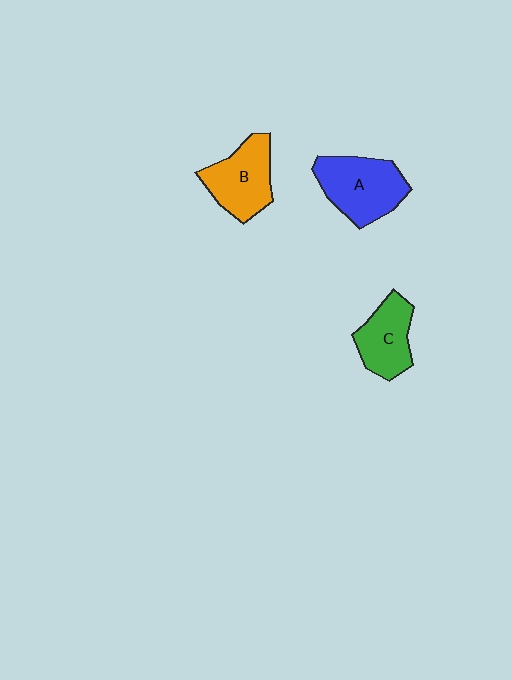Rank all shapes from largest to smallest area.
From largest to smallest: A (blue), B (orange), C (green).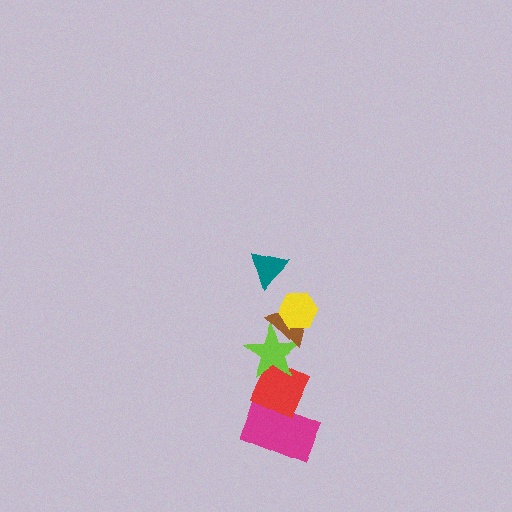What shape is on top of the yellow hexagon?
The teal triangle is on top of the yellow hexagon.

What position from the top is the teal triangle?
The teal triangle is 1st from the top.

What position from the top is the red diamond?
The red diamond is 5th from the top.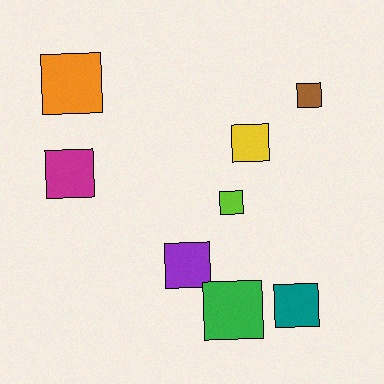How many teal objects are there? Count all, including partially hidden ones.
There is 1 teal object.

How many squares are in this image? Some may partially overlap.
There are 8 squares.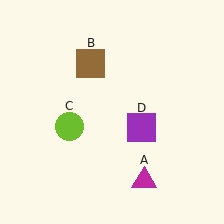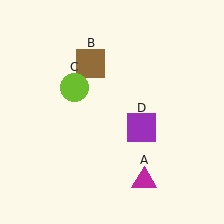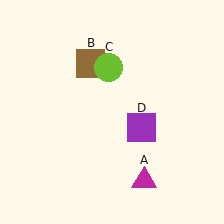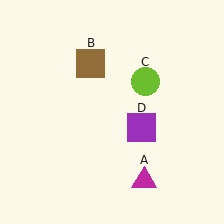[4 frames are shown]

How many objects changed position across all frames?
1 object changed position: lime circle (object C).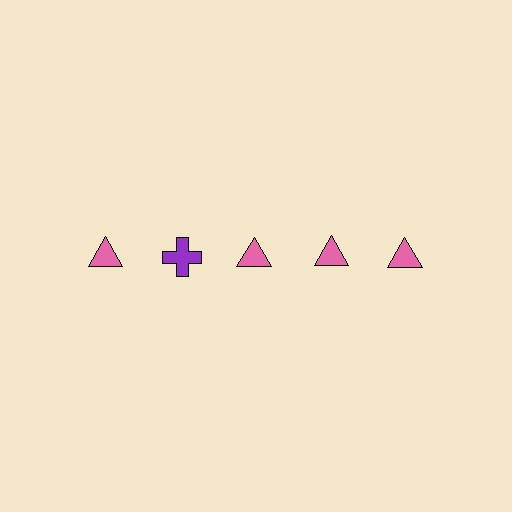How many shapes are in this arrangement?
There are 5 shapes arranged in a grid pattern.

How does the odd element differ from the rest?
It differs in both color (purple instead of pink) and shape (cross instead of triangle).